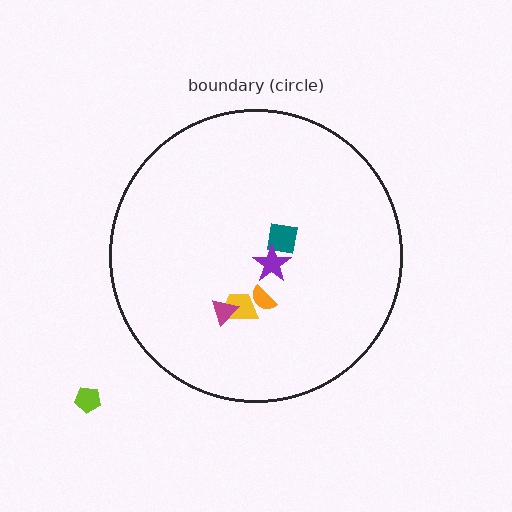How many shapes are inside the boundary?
5 inside, 1 outside.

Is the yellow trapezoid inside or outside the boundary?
Inside.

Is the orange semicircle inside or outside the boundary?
Inside.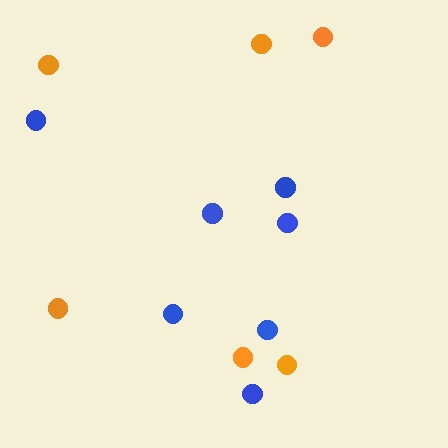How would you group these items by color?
There are 2 groups: one group of blue circles (7) and one group of orange circles (6).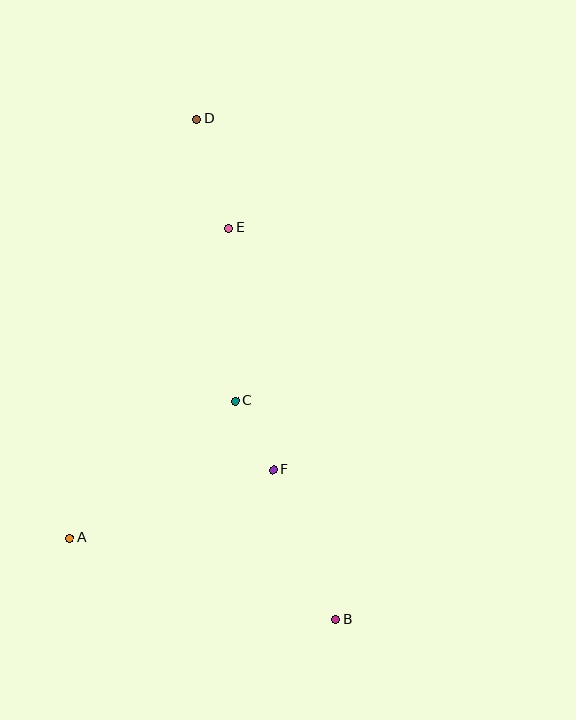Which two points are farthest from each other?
Points B and D are farthest from each other.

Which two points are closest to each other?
Points C and F are closest to each other.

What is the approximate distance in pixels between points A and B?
The distance between A and B is approximately 278 pixels.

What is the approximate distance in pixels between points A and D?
The distance between A and D is approximately 438 pixels.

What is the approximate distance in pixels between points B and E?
The distance between B and E is approximately 406 pixels.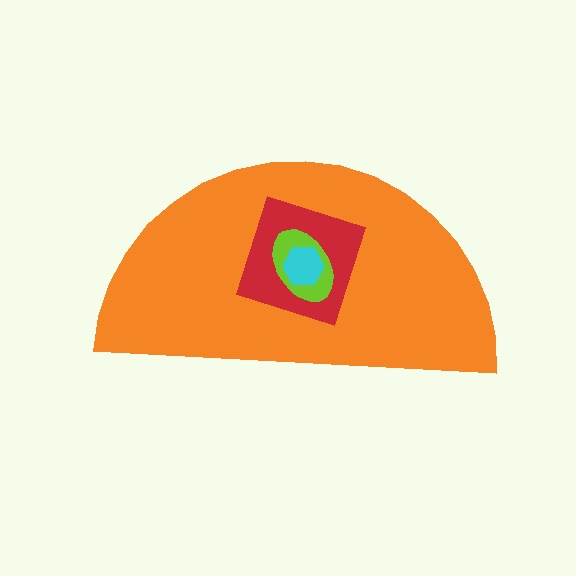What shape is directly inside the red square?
The lime ellipse.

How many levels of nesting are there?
4.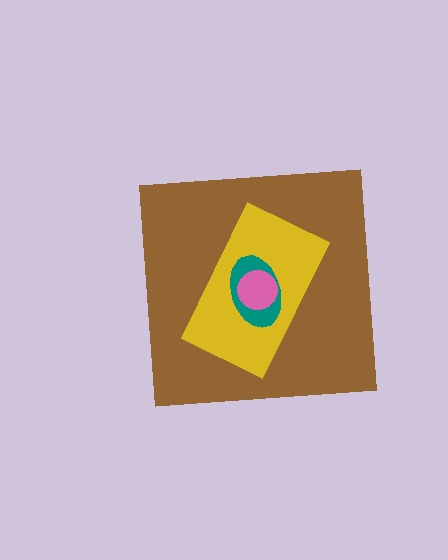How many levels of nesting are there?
4.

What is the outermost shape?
The brown square.